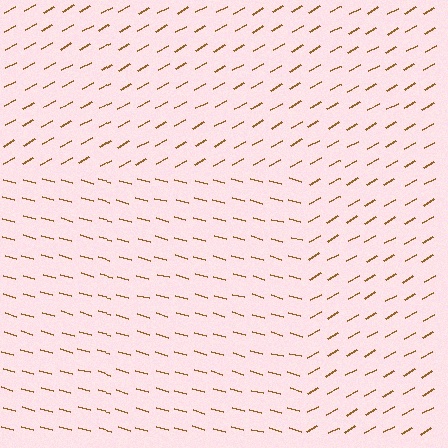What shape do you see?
I see a rectangle.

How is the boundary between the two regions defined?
The boundary is defined purely by a change in line orientation (approximately 45 degrees difference). All lines are the same color and thickness.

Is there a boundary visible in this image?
Yes, there is a texture boundary formed by a change in line orientation.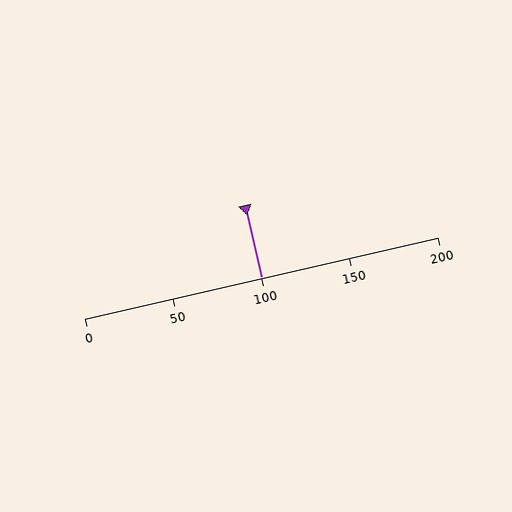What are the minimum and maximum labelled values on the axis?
The axis runs from 0 to 200.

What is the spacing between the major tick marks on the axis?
The major ticks are spaced 50 apart.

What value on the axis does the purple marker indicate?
The marker indicates approximately 100.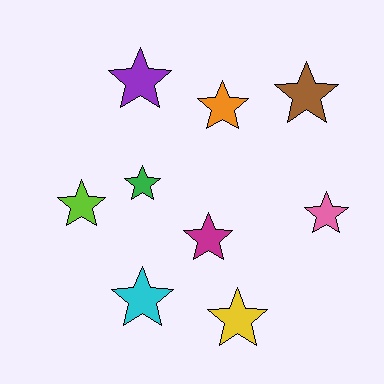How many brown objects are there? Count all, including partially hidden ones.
There is 1 brown object.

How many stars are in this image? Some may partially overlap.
There are 9 stars.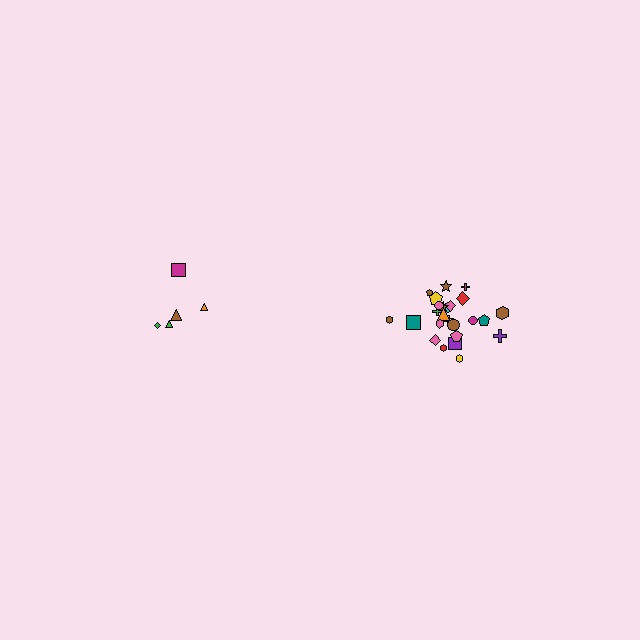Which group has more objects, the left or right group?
The right group.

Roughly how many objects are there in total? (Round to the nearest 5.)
Roughly 30 objects in total.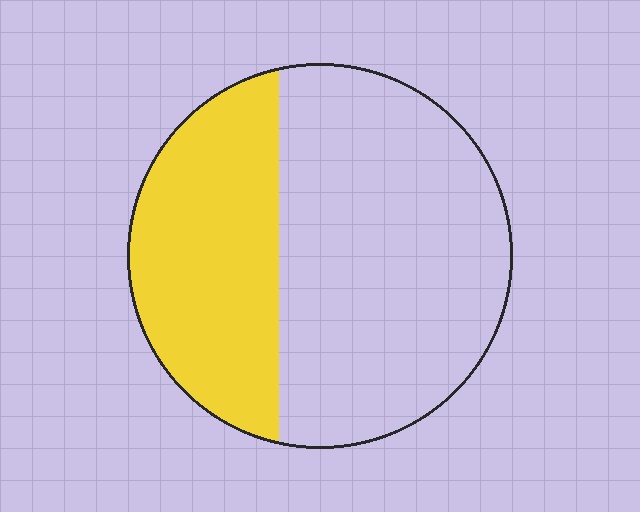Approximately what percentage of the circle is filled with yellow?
Approximately 35%.